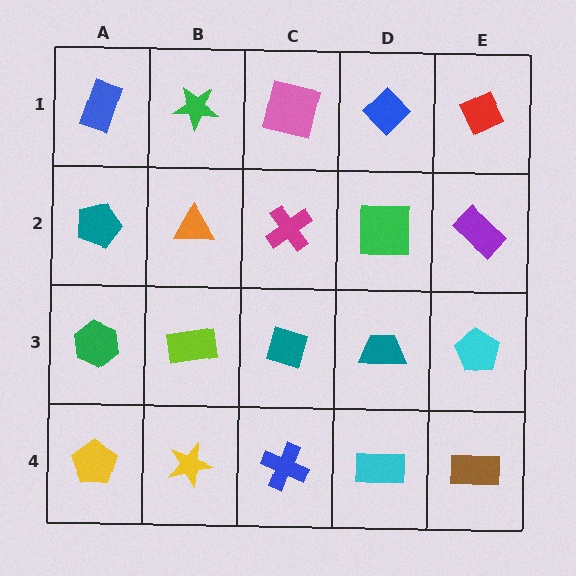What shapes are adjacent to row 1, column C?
A magenta cross (row 2, column C), a green star (row 1, column B), a blue diamond (row 1, column D).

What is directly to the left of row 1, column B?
A blue rectangle.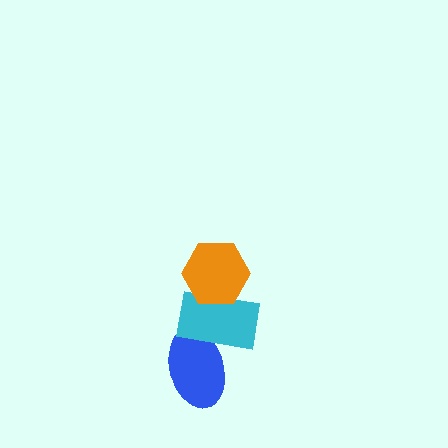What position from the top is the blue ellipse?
The blue ellipse is 3rd from the top.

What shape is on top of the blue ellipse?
The cyan rectangle is on top of the blue ellipse.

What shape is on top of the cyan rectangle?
The orange hexagon is on top of the cyan rectangle.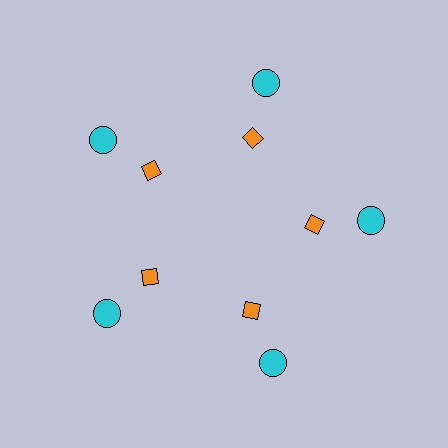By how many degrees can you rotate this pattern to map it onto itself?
The pattern maps onto itself every 72 degrees of rotation.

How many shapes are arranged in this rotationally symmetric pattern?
There are 10 shapes, arranged in 5 groups of 2.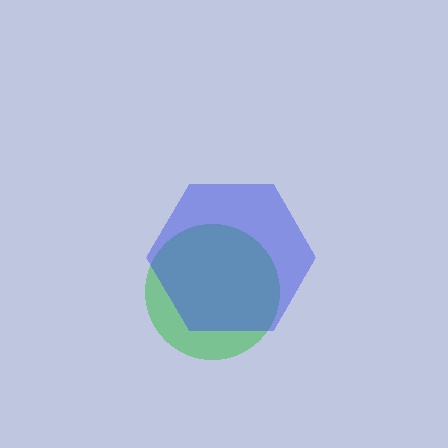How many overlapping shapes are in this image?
There are 2 overlapping shapes in the image.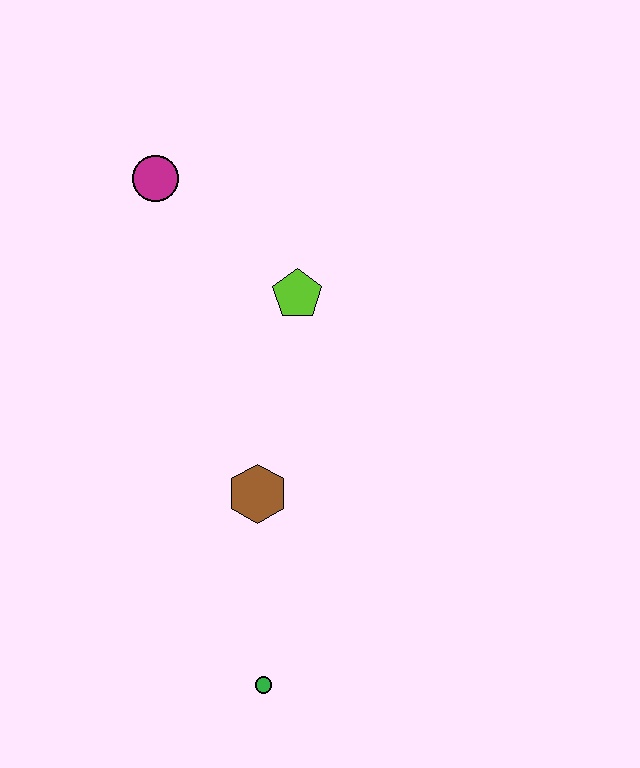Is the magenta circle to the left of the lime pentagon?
Yes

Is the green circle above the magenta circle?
No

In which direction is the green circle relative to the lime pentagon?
The green circle is below the lime pentagon.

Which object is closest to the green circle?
The brown hexagon is closest to the green circle.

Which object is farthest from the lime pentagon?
The green circle is farthest from the lime pentagon.